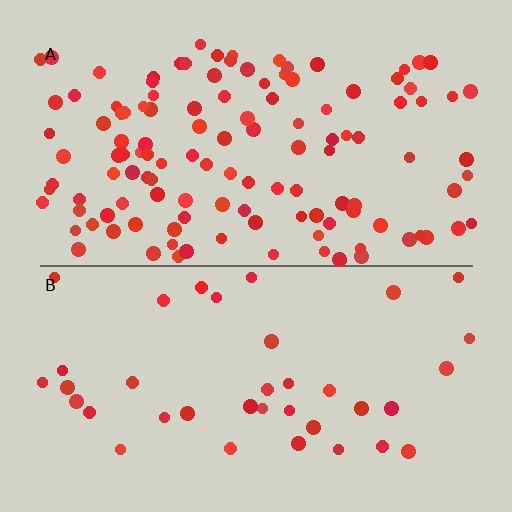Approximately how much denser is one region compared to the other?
Approximately 3.3× — region A over region B.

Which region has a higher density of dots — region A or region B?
A (the top).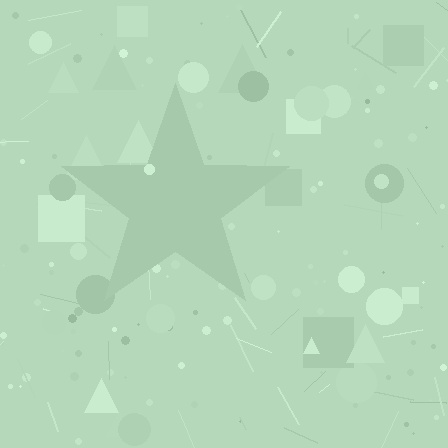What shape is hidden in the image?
A star is hidden in the image.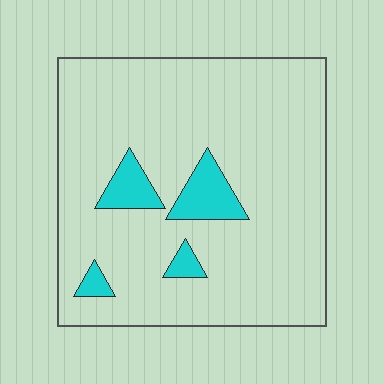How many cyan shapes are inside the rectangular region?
4.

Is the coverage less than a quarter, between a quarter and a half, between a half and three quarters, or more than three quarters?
Less than a quarter.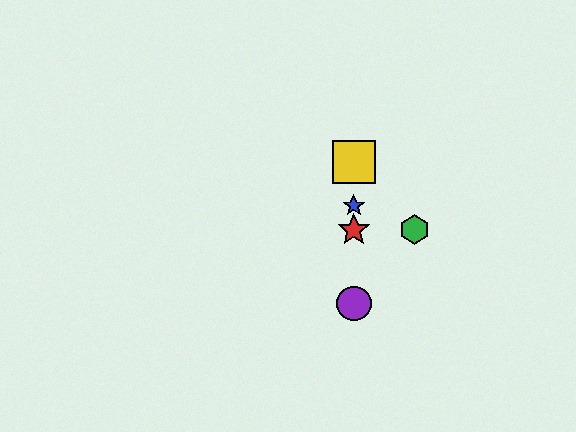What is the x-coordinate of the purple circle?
The purple circle is at x≈354.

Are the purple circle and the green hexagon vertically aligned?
No, the purple circle is at x≈354 and the green hexagon is at x≈415.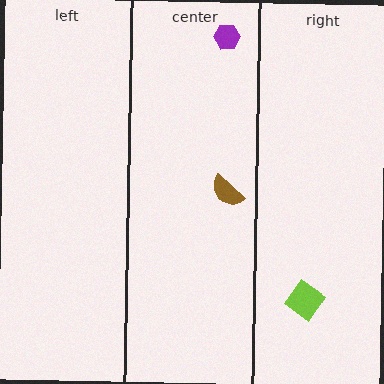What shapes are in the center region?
The purple hexagon, the brown semicircle.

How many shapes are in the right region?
1.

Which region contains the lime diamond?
The right region.